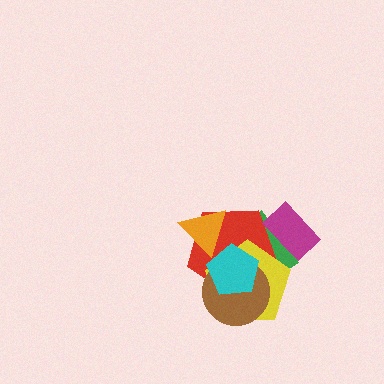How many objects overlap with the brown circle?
3 objects overlap with the brown circle.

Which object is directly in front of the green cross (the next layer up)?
The red pentagon is directly in front of the green cross.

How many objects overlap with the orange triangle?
2 objects overlap with the orange triangle.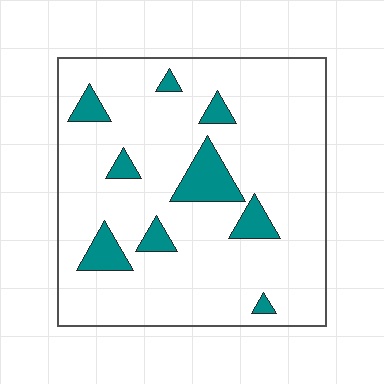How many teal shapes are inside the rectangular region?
9.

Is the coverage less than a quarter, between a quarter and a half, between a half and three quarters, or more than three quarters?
Less than a quarter.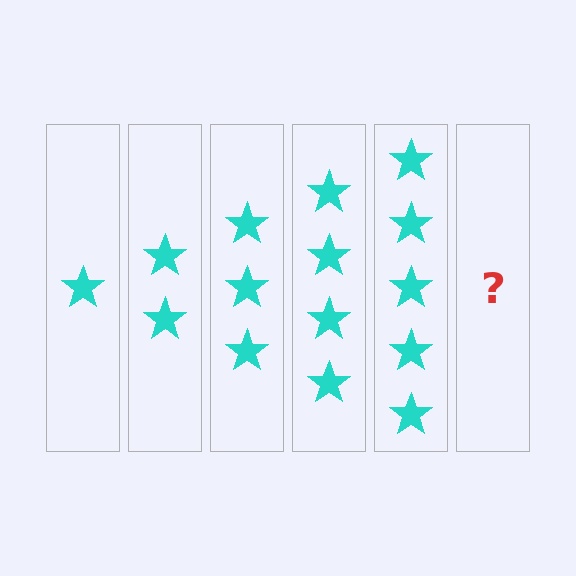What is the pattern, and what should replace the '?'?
The pattern is that each step adds one more star. The '?' should be 6 stars.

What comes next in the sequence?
The next element should be 6 stars.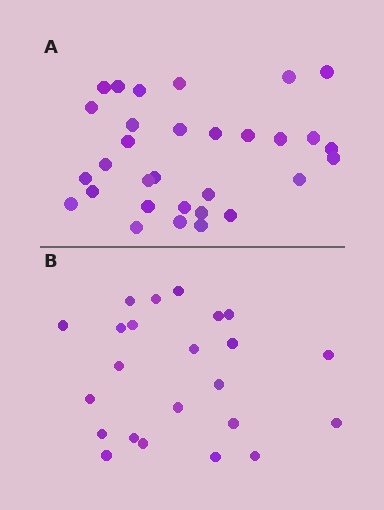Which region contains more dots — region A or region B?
Region A (the top region) has more dots.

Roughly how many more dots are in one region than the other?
Region A has roughly 8 or so more dots than region B.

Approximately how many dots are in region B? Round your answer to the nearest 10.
About 20 dots. (The exact count is 23, which rounds to 20.)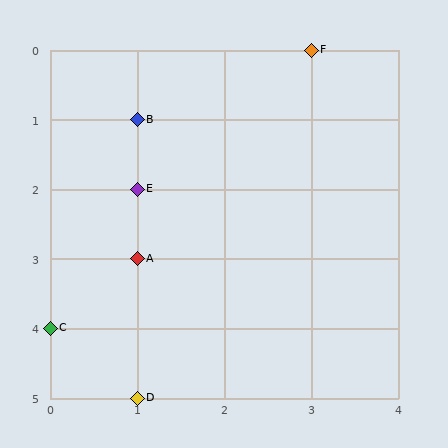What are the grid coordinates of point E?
Point E is at grid coordinates (1, 2).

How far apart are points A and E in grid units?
Points A and E are 1 row apart.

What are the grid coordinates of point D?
Point D is at grid coordinates (1, 5).